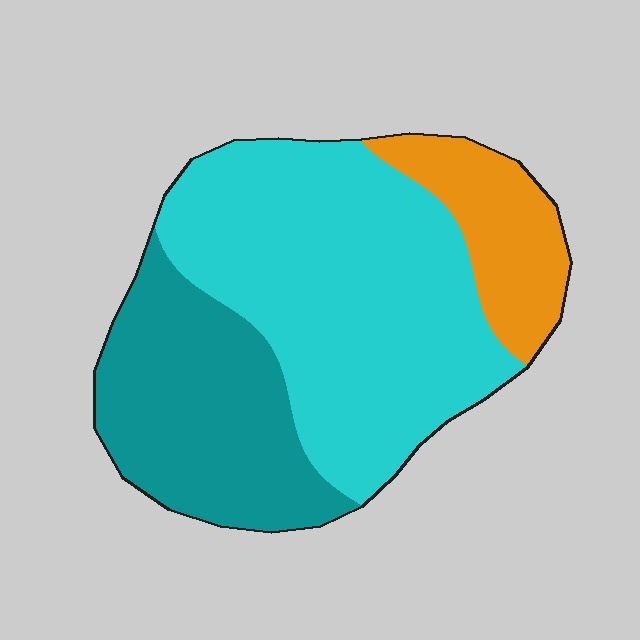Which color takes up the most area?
Cyan, at roughly 55%.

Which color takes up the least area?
Orange, at roughly 15%.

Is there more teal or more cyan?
Cyan.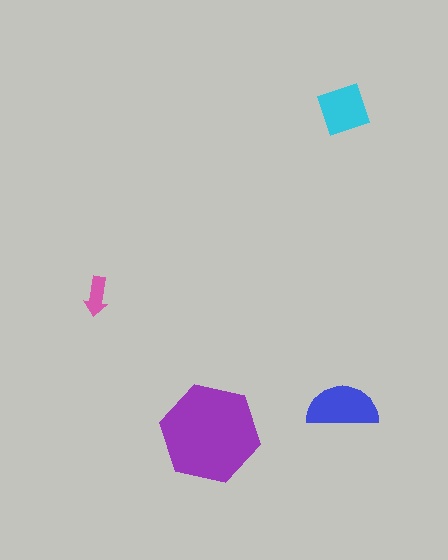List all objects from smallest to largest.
The pink arrow, the cyan square, the blue semicircle, the purple hexagon.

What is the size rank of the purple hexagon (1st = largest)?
1st.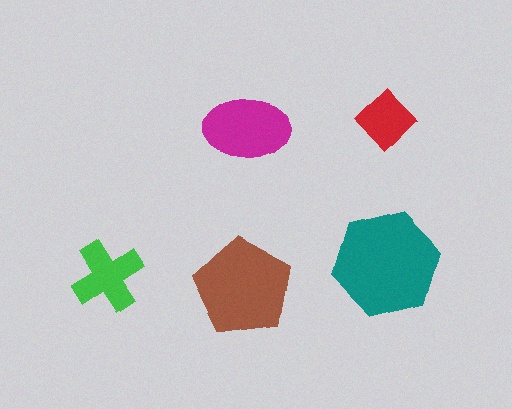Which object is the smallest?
The red diamond.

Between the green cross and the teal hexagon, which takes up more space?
The teal hexagon.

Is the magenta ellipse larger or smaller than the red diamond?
Larger.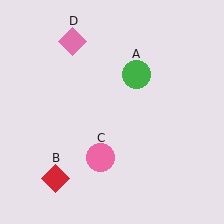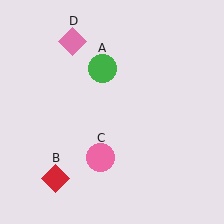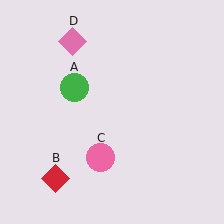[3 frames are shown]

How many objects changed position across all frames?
1 object changed position: green circle (object A).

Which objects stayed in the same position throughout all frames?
Red diamond (object B) and pink circle (object C) and pink diamond (object D) remained stationary.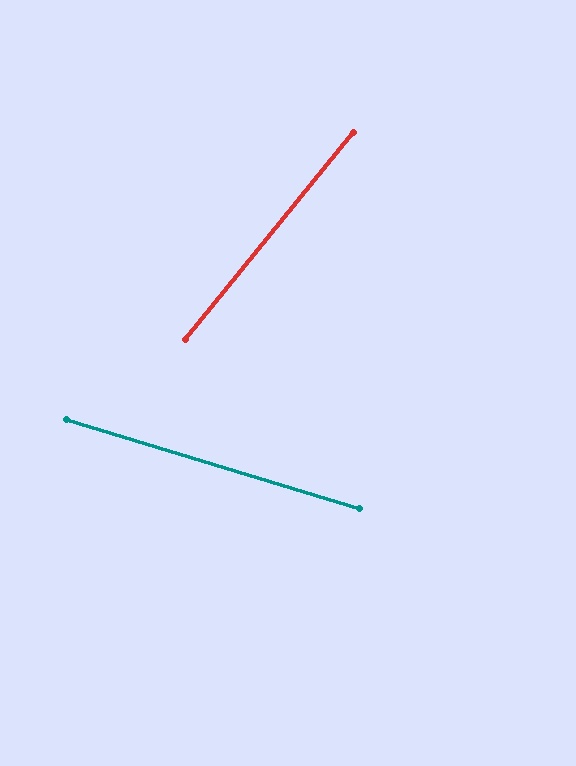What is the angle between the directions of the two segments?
Approximately 68 degrees.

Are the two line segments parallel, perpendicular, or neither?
Neither parallel nor perpendicular — they differ by about 68°.